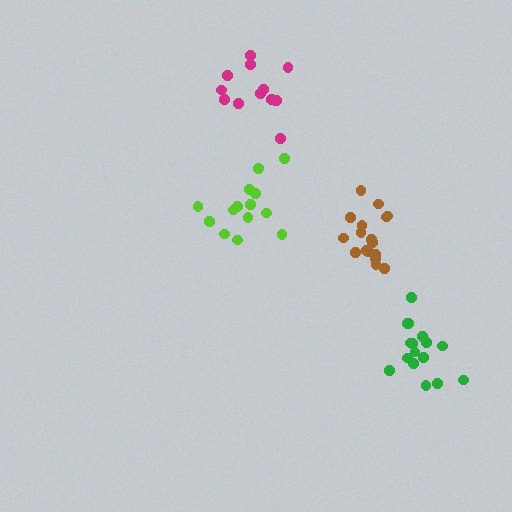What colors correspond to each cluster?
The clusters are colored: brown, lime, green, magenta.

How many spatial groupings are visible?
There are 4 spatial groupings.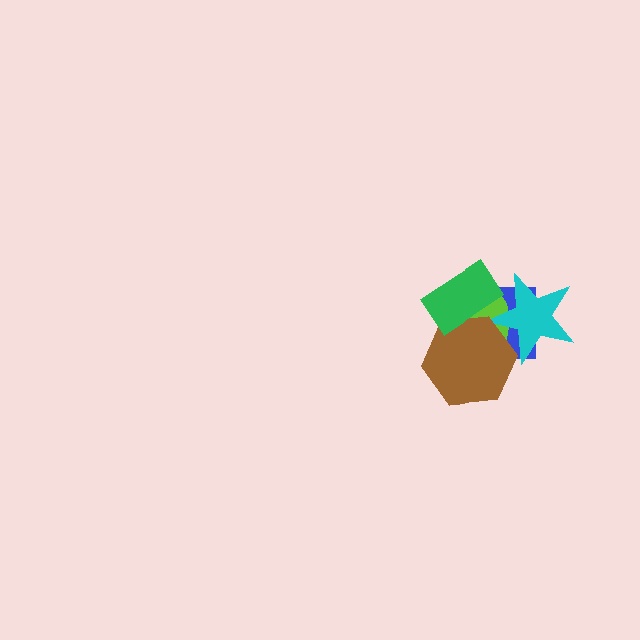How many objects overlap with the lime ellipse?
4 objects overlap with the lime ellipse.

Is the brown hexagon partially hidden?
Yes, it is partially covered by another shape.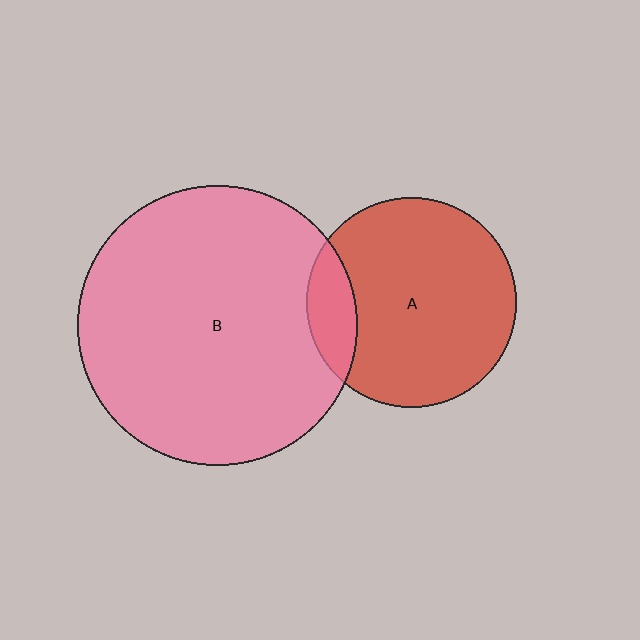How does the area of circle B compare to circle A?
Approximately 1.8 times.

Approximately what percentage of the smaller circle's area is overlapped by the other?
Approximately 15%.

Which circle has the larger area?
Circle B (pink).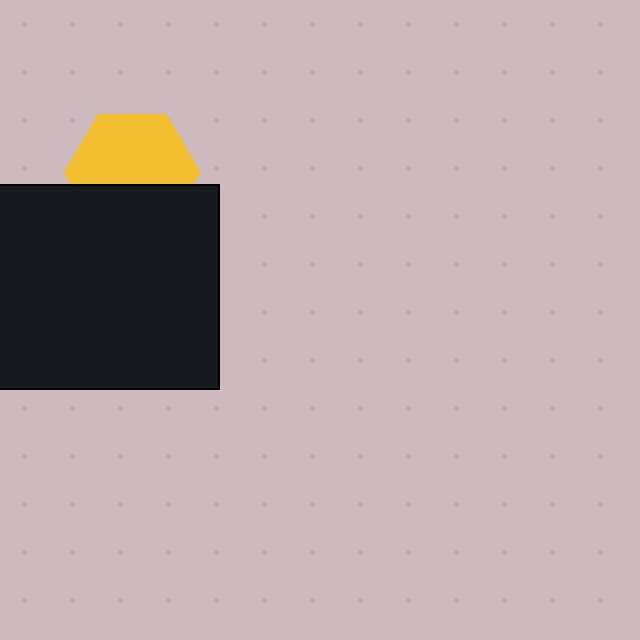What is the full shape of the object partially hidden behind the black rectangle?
The partially hidden object is a yellow hexagon.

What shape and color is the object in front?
The object in front is a black rectangle.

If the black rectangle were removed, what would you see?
You would see the complete yellow hexagon.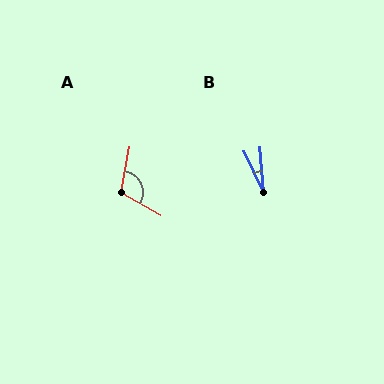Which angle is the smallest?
B, at approximately 22 degrees.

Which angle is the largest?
A, at approximately 108 degrees.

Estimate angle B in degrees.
Approximately 22 degrees.